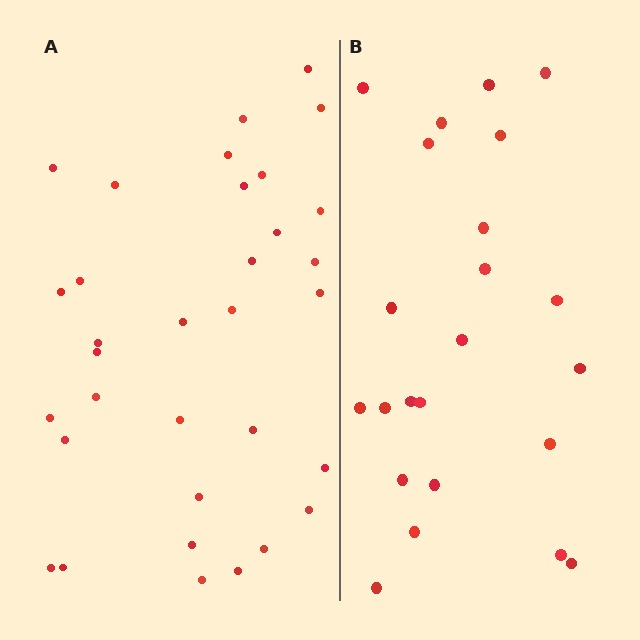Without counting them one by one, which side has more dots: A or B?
Region A (the left region) has more dots.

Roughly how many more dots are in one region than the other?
Region A has roughly 10 or so more dots than region B.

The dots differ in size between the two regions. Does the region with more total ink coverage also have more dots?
No. Region B has more total ink coverage because its dots are larger, but region A actually contains more individual dots. Total area can be misleading — the number of items is what matters here.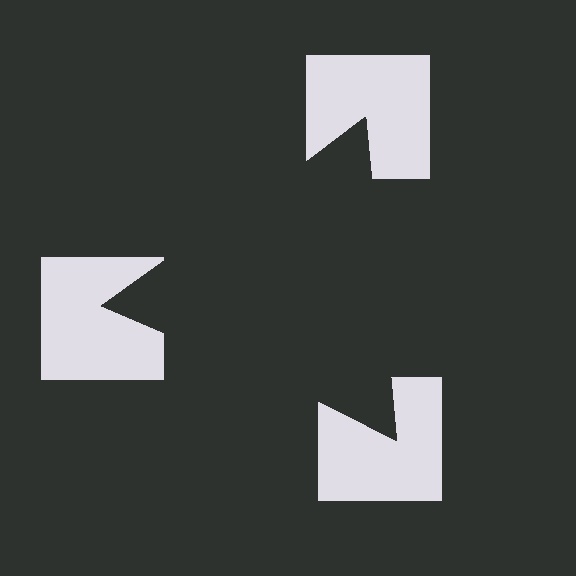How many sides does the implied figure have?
3 sides.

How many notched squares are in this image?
There are 3 — one at each vertex of the illusory triangle.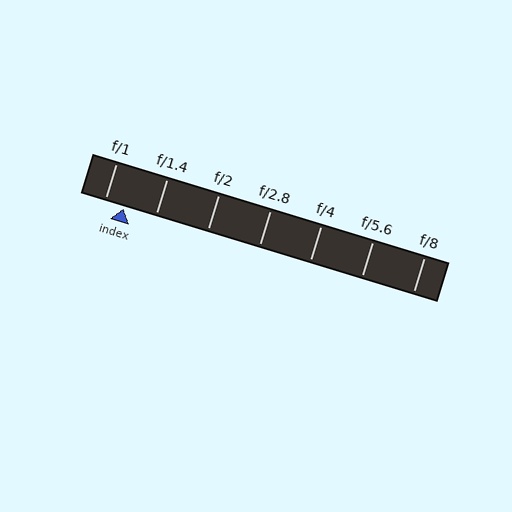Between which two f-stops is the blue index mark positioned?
The index mark is between f/1 and f/1.4.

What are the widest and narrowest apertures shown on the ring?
The widest aperture shown is f/1 and the narrowest is f/8.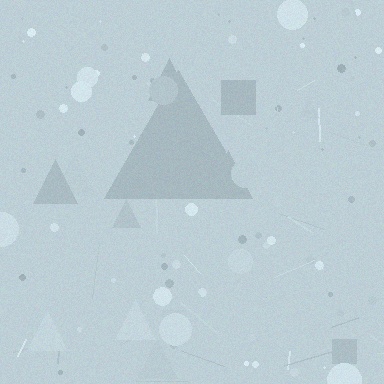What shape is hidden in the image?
A triangle is hidden in the image.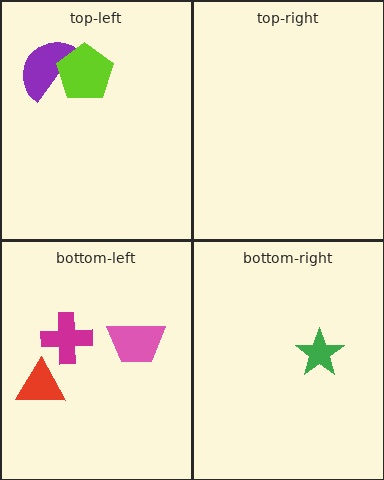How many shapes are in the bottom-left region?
3.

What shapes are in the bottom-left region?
The magenta cross, the red triangle, the pink trapezoid.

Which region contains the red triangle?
The bottom-left region.